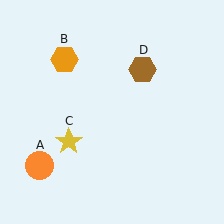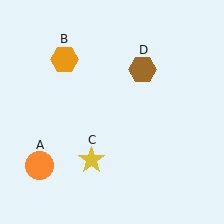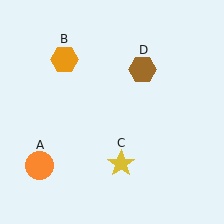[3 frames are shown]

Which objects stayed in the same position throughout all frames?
Orange circle (object A) and orange hexagon (object B) and brown hexagon (object D) remained stationary.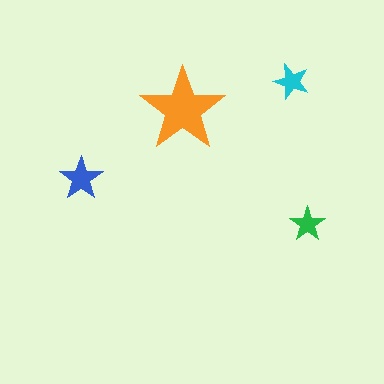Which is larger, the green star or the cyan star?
The cyan one.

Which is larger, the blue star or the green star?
The blue one.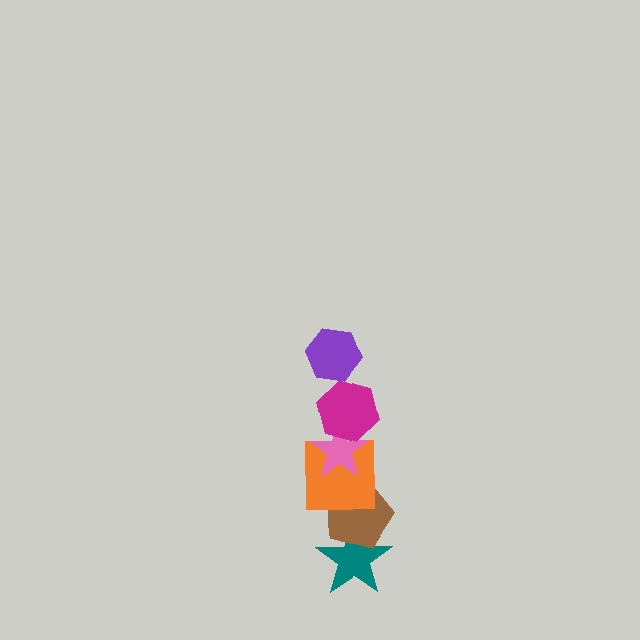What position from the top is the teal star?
The teal star is 6th from the top.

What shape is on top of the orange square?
The pink star is on top of the orange square.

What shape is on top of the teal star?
The brown pentagon is on top of the teal star.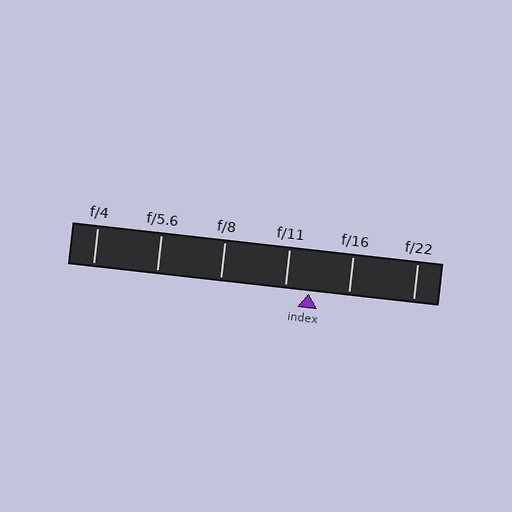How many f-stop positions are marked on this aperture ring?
There are 6 f-stop positions marked.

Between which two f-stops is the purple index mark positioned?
The index mark is between f/11 and f/16.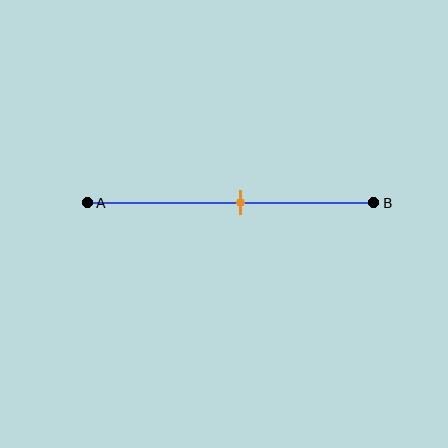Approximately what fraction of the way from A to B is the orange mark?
The orange mark is approximately 55% of the way from A to B.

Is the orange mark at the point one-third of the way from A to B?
No, the mark is at about 55% from A, not at the 33% one-third point.